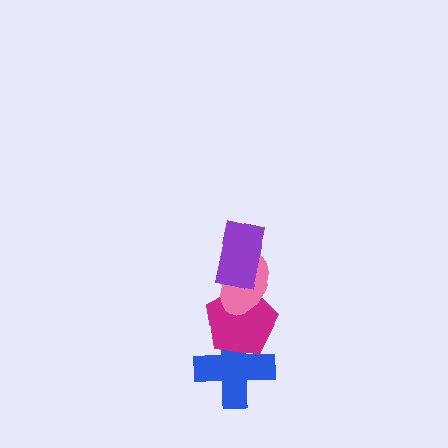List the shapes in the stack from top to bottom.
From top to bottom: the purple rectangle, the pink ellipse, the magenta pentagon, the blue cross.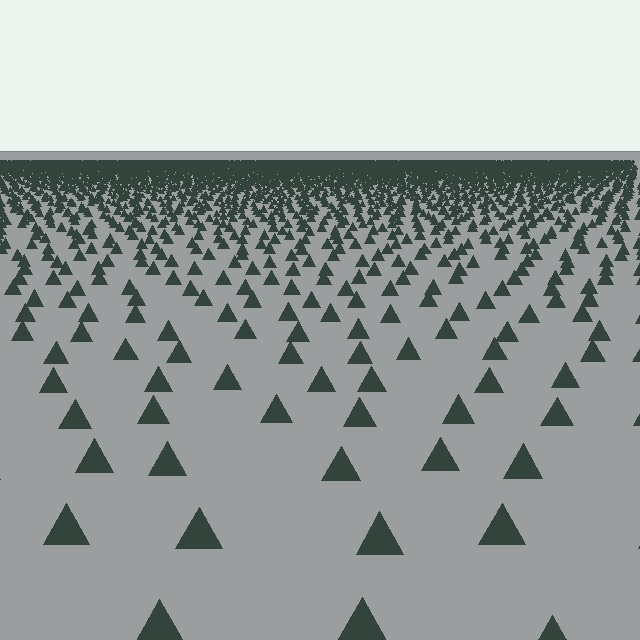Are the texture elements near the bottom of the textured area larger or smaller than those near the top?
Larger. Near the bottom, elements are closer to the viewer and appear at a bigger on-screen size.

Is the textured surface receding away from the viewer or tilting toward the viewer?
The surface is receding away from the viewer. Texture elements get smaller and denser toward the top.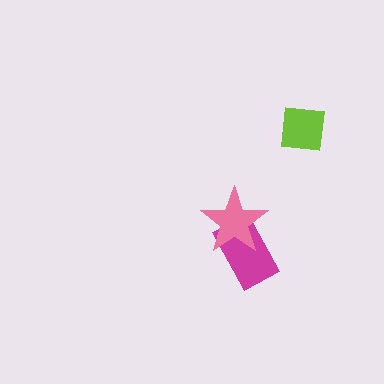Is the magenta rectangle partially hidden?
Yes, it is partially covered by another shape.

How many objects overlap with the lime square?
0 objects overlap with the lime square.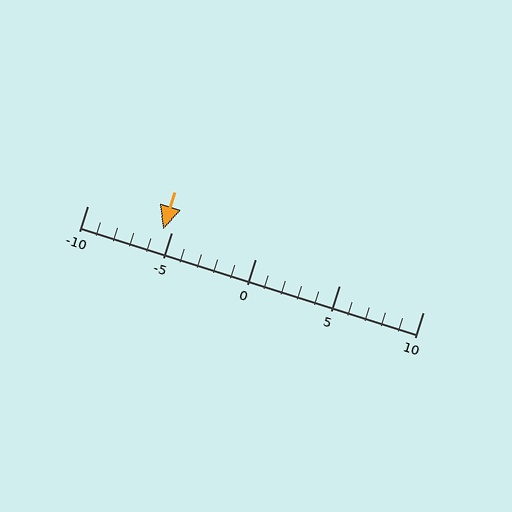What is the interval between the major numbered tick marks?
The major tick marks are spaced 5 units apart.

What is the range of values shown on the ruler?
The ruler shows values from -10 to 10.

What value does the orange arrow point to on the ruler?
The orange arrow points to approximately -6.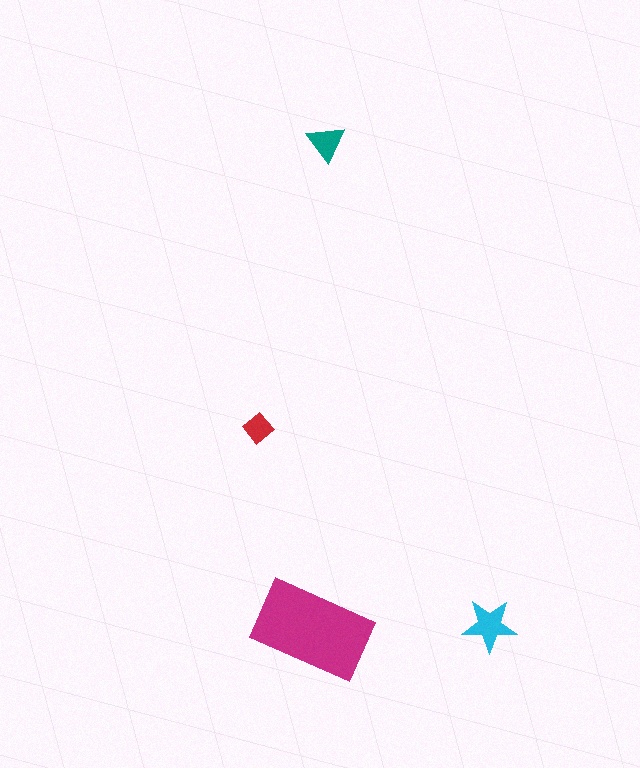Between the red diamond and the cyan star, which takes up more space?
The cyan star.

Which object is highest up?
The teal triangle is topmost.